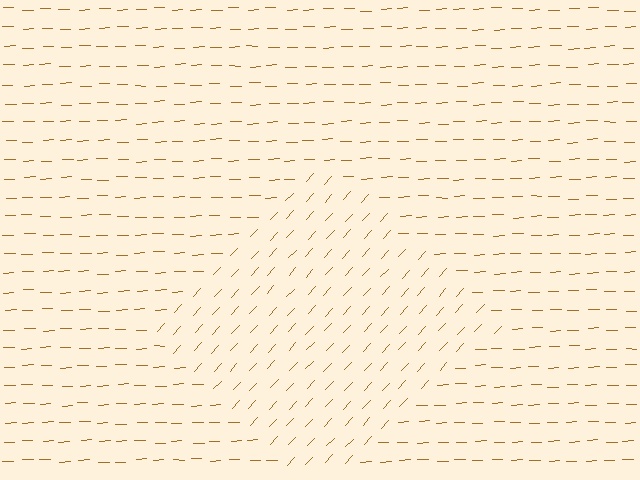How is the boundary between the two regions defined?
The boundary is defined purely by a change in line orientation (approximately 45 degrees difference). All lines are the same color and thickness.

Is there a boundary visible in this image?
Yes, there is a texture boundary formed by a change in line orientation.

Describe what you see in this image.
The image is filled with small brown line segments. A diamond region in the image has lines oriented differently from the surrounding lines, creating a visible texture boundary.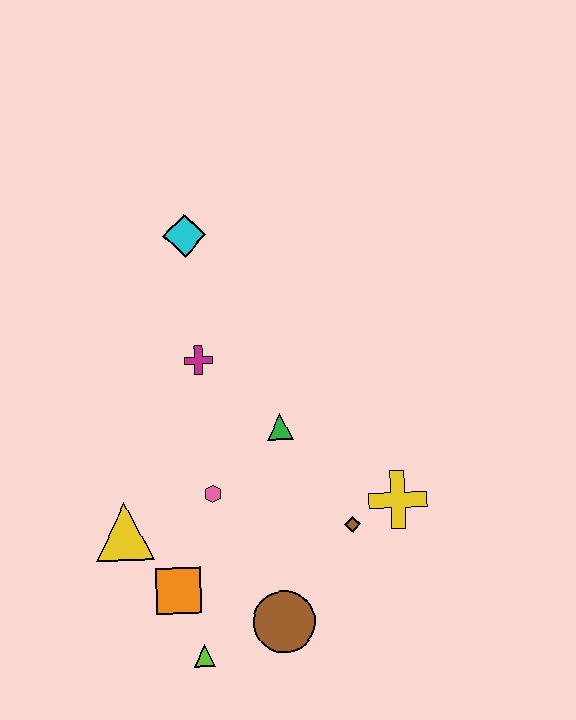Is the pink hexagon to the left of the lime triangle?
No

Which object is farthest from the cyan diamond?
The lime triangle is farthest from the cyan diamond.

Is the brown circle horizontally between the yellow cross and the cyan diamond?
Yes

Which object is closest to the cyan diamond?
The magenta cross is closest to the cyan diamond.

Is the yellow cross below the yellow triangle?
No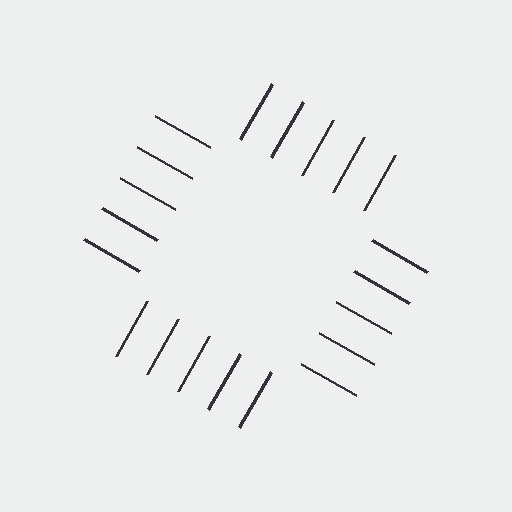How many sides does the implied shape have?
4 sides — the line-ends trace a square.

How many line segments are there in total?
20 — 5 along each of the 4 edges.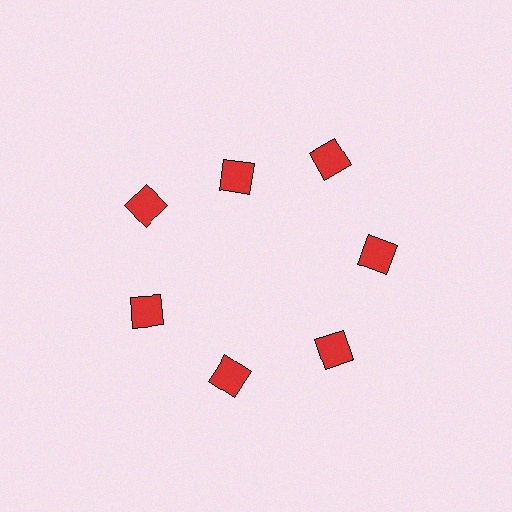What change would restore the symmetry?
The symmetry would be restored by moving it outward, back onto the ring so that all 7 squares sit at equal angles and equal distance from the center.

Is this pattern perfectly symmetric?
No. The 7 red squares are arranged in a ring, but one element near the 12 o'clock position is pulled inward toward the center, breaking the 7-fold rotational symmetry.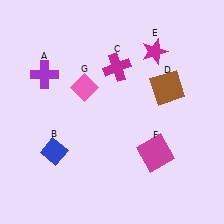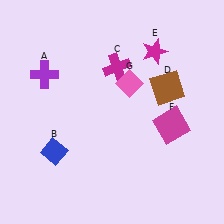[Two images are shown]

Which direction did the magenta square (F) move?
The magenta square (F) moved up.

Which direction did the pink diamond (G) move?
The pink diamond (G) moved right.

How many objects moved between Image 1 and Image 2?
2 objects moved between the two images.